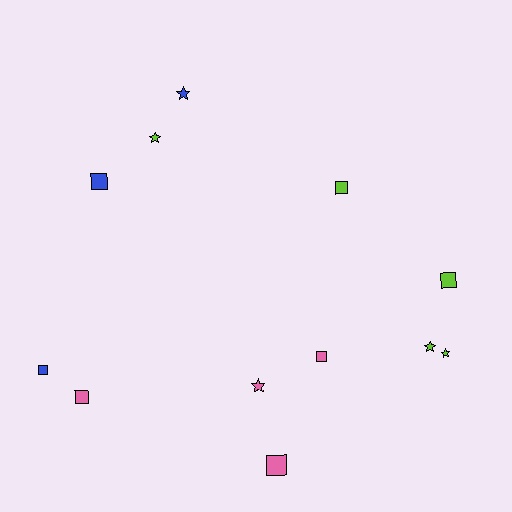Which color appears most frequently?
Lime, with 5 objects.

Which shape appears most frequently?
Square, with 7 objects.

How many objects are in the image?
There are 12 objects.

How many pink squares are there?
There are 3 pink squares.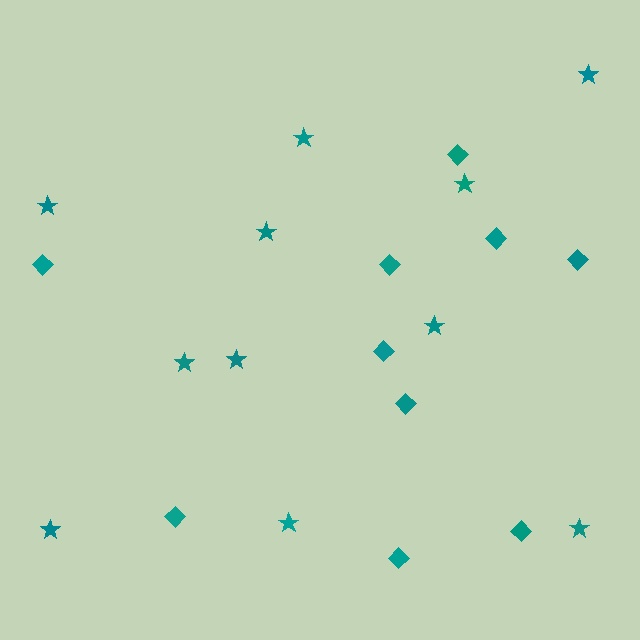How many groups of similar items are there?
There are 2 groups: one group of diamonds (10) and one group of stars (11).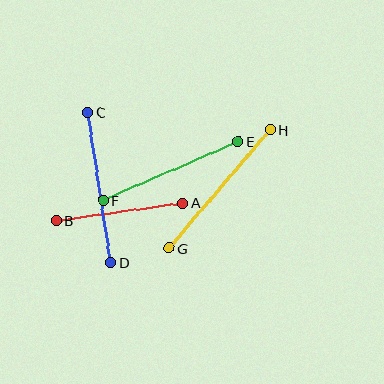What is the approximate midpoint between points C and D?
The midpoint is at approximately (99, 187) pixels.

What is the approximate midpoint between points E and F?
The midpoint is at approximately (171, 171) pixels.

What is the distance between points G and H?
The distance is approximately 156 pixels.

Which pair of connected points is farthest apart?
Points G and H are farthest apart.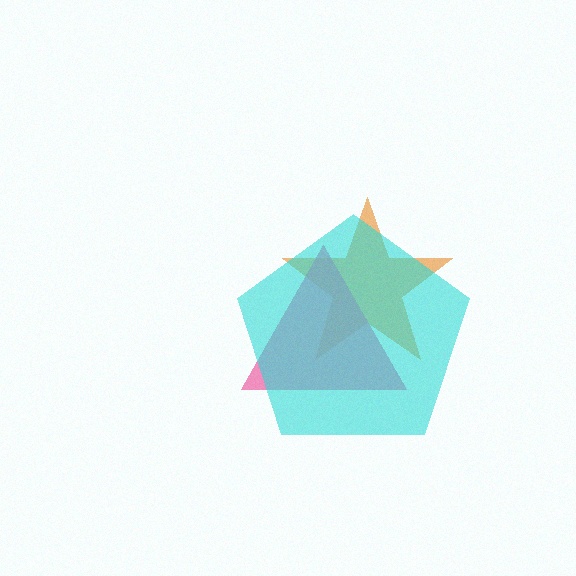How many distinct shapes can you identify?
There are 3 distinct shapes: an orange star, a pink triangle, a cyan pentagon.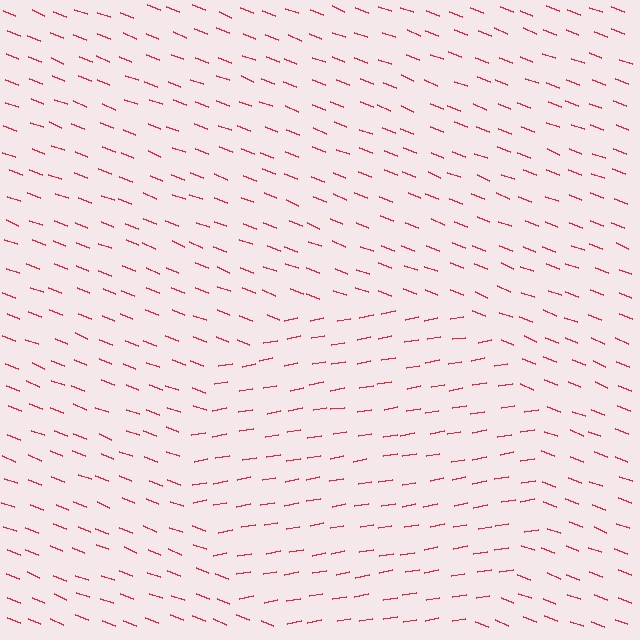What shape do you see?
I see a circle.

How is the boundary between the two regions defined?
The boundary is defined purely by a change in line orientation (approximately 31 degrees difference). All lines are the same color and thickness.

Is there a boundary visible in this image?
Yes, there is a texture boundary formed by a change in line orientation.